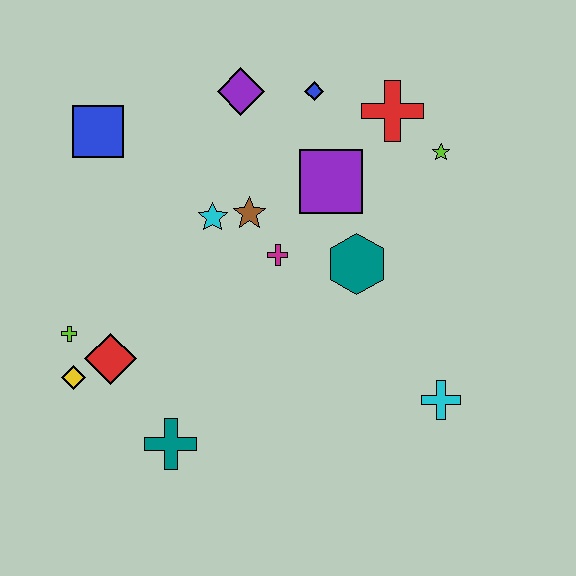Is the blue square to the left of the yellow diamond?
No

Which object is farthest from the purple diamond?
The cyan cross is farthest from the purple diamond.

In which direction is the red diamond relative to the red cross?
The red diamond is to the left of the red cross.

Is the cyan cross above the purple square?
No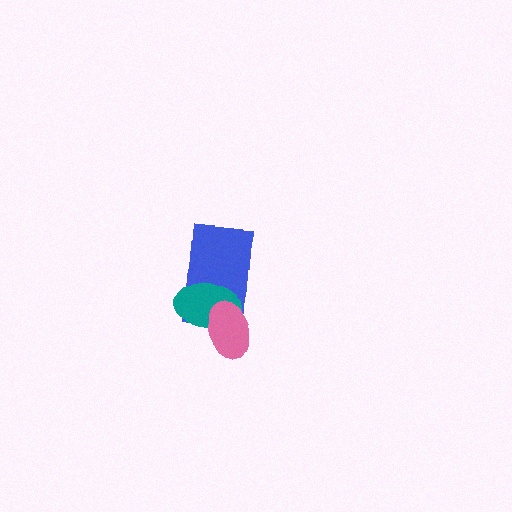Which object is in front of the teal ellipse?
The pink ellipse is in front of the teal ellipse.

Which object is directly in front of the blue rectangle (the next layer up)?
The teal ellipse is directly in front of the blue rectangle.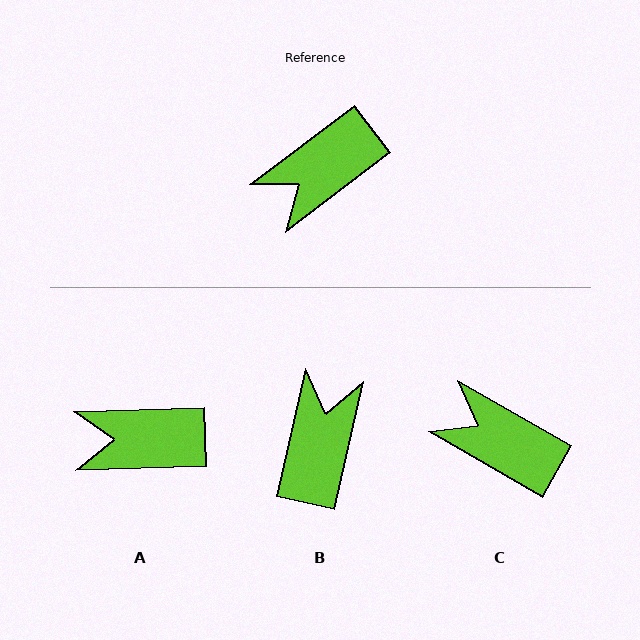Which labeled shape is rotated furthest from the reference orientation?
B, about 140 degrees away.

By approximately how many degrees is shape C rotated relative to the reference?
Approximately 67 degrees clockwise.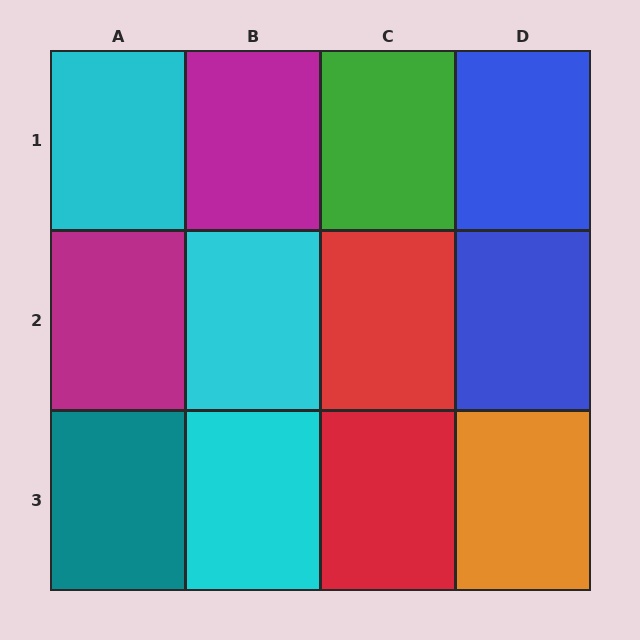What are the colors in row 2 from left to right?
Magenta, cyan, red, blue.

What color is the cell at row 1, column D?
Blue.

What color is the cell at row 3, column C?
Red.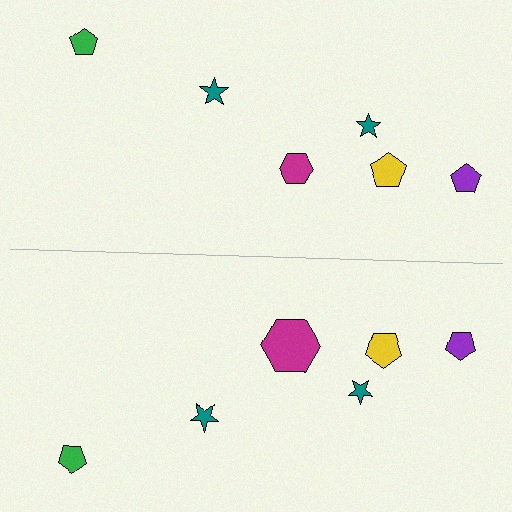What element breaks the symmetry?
The magenta hexagon on the bottom side has a different size than its mirror counterpart.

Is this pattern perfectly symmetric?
No, the pattern is not perfectly symmetric. The magenta hexagon on the bottom side has a different size than its mirror counterpart.